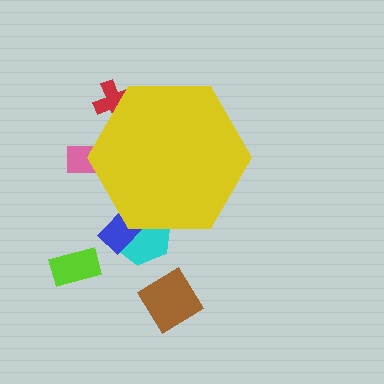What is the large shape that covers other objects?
A yellow hexagon.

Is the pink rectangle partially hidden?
Yes, the pink rectangle is partially hidden behind the yellow hexagon.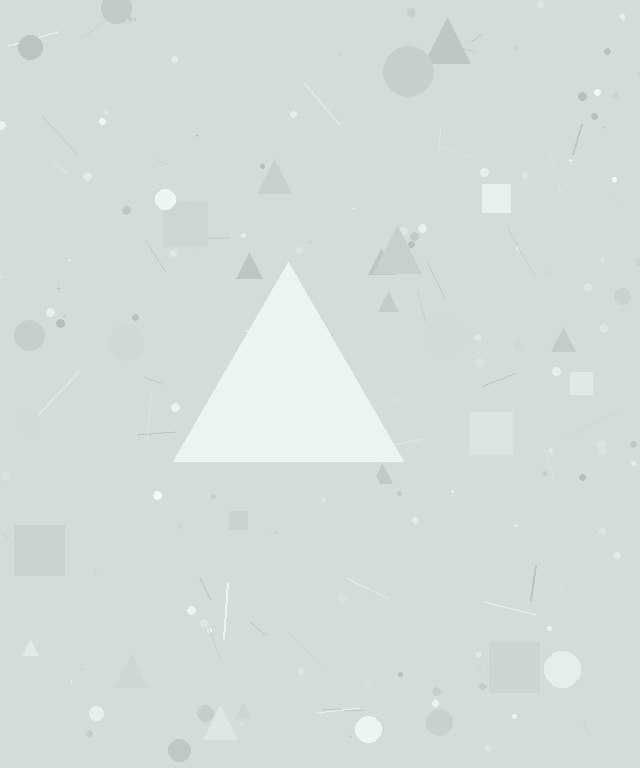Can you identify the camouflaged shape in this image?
The camouflaged shape is a triangle.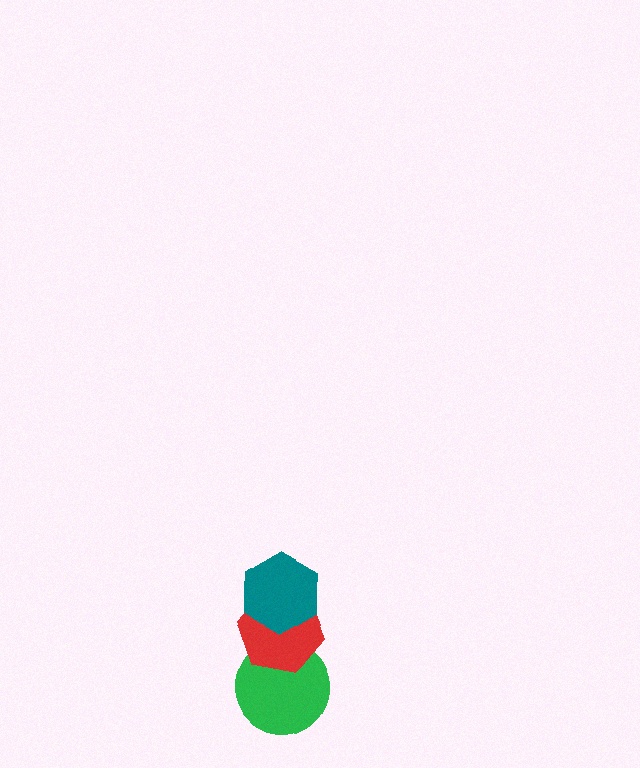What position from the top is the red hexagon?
The red hexagon is 2nd from the top.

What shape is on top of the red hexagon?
The teal hexagon is on top of the red hexagon.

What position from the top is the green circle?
The green circle is 3rd from the top.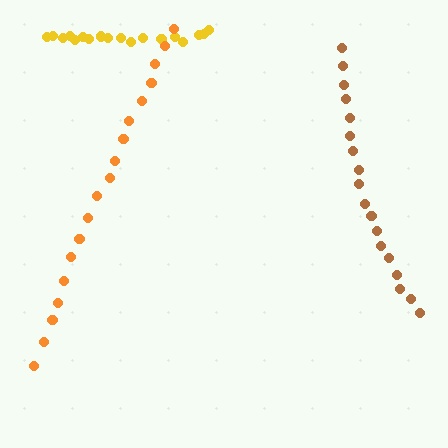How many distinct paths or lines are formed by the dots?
There are 3 distinct paths.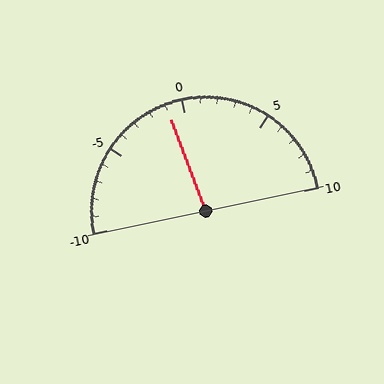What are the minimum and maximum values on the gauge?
The gauge ranges from -10 to 10.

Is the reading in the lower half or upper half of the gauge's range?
The reading is in the lower half of the range (-10 to 10).